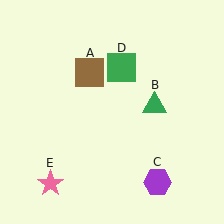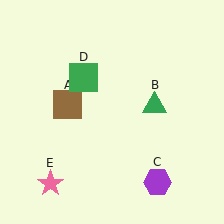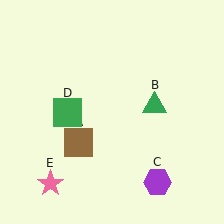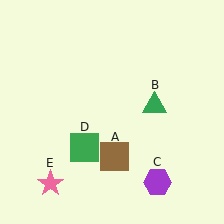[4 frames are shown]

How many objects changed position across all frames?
2 objects changed position: brown square (object A), green square (object D).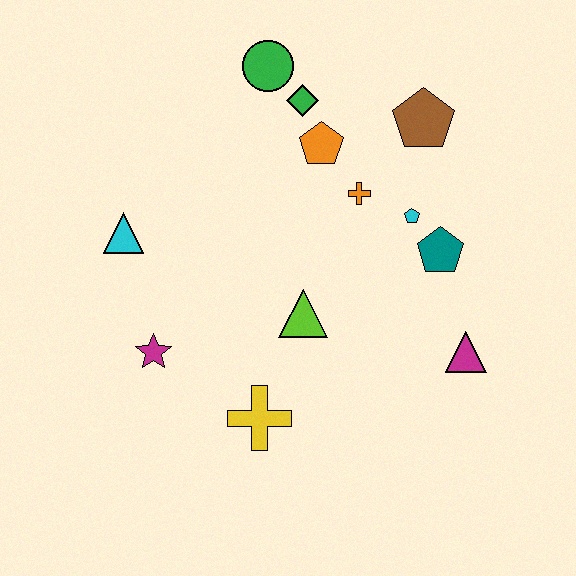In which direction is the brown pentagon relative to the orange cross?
The brown pentagon is above the orange cross.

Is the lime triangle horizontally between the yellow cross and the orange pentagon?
Yes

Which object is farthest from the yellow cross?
The green circle is farthest from the yellow cross.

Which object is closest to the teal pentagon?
The cyan pentagon is closest to the teal pentagon.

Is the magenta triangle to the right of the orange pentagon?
Yes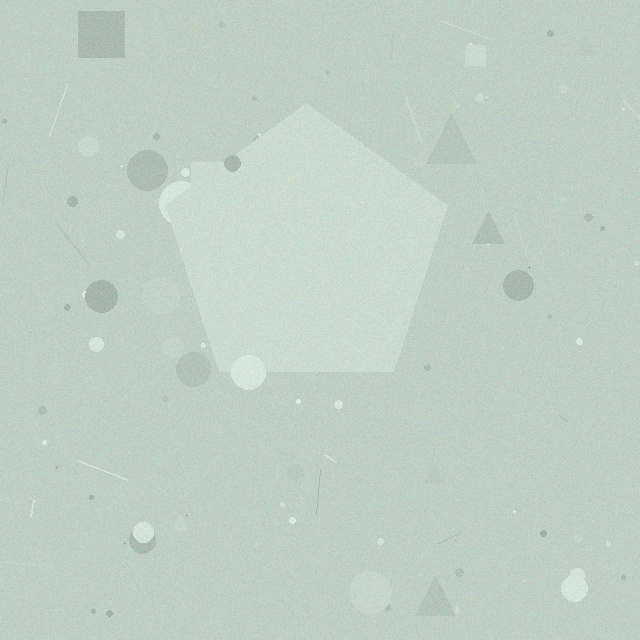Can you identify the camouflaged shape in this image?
The camouflaged shape is a pentagon.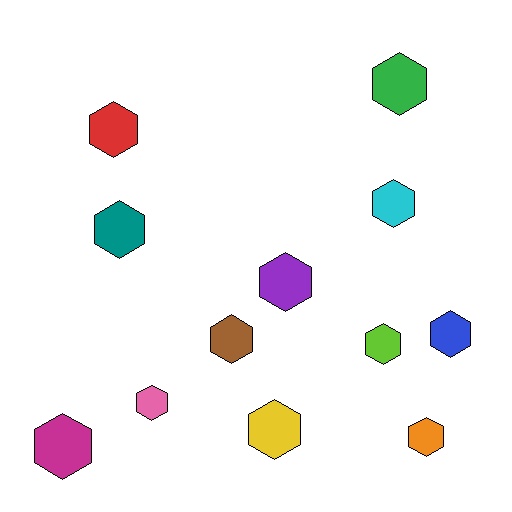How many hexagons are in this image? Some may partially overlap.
There are 12 hexagons.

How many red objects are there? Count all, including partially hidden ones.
There is 1 red object.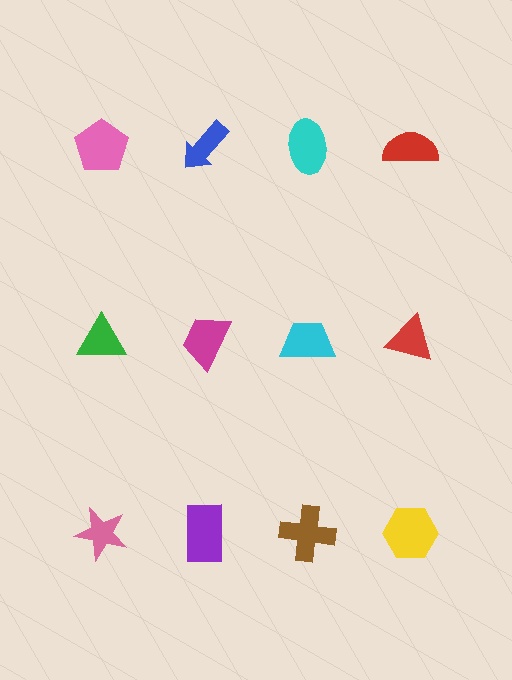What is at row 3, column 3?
A brown cross.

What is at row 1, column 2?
A blue arrow.